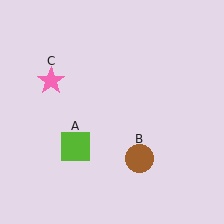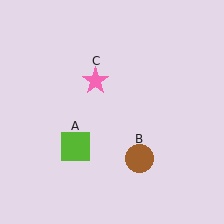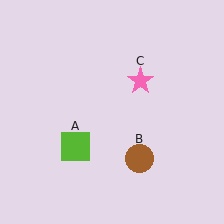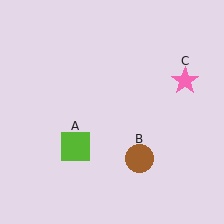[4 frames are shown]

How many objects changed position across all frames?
1 object changed position: pink star (object C).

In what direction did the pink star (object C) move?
The pink star (object C) moved right.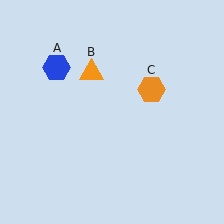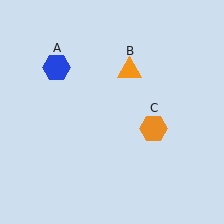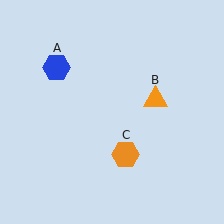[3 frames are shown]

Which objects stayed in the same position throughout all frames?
Blue hexagon (object A) remained stationary.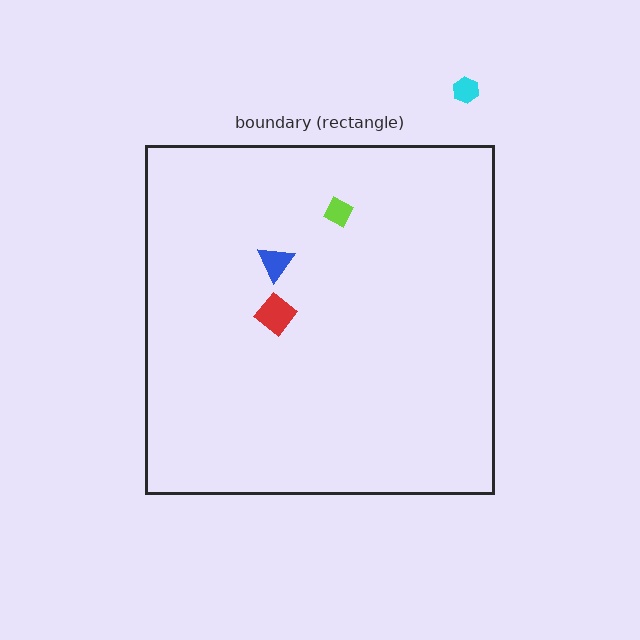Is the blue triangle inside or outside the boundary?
Inside.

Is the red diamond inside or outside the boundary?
Inside.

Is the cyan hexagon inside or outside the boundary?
Outside.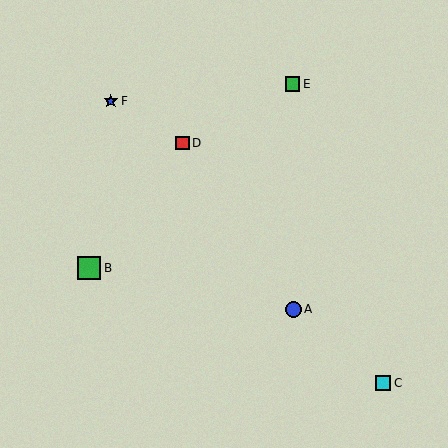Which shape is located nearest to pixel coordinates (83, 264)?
The green square (labeled B) at (89, 268) is nearest to that location.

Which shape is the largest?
The green square (labeled B) is the largest.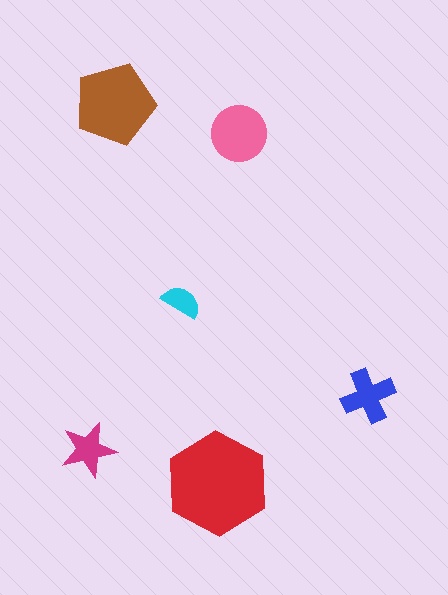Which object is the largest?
The red hexagon.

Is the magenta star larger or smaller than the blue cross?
Smaller.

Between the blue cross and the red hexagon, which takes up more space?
The red hexagon.